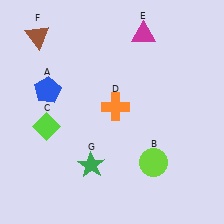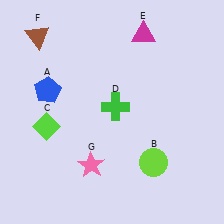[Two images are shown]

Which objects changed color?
D changed from orange to green. G changed from green to pink.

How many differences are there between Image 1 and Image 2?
There are 2 differences between the two images.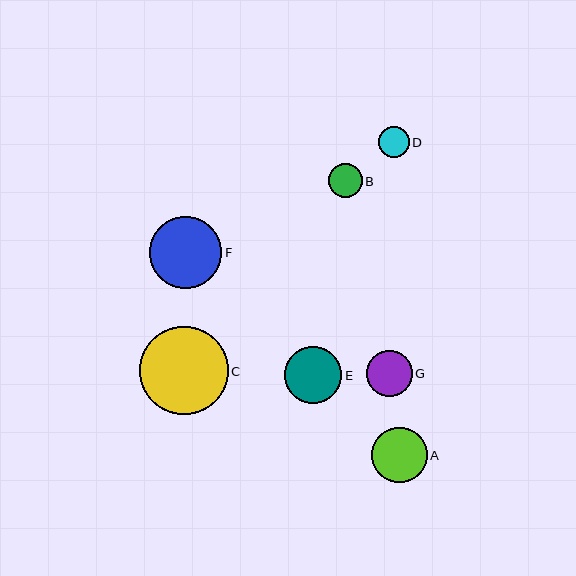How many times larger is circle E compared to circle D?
Circle E is approximately 1.8 times the size of circle D.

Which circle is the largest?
Circle C is the largest with a size of approximately 88 pixels.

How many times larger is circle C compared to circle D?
Circle C is approximately 2.9 times the size of circle D.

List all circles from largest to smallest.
From largest to smallest: C, F, E, A, G, B, D.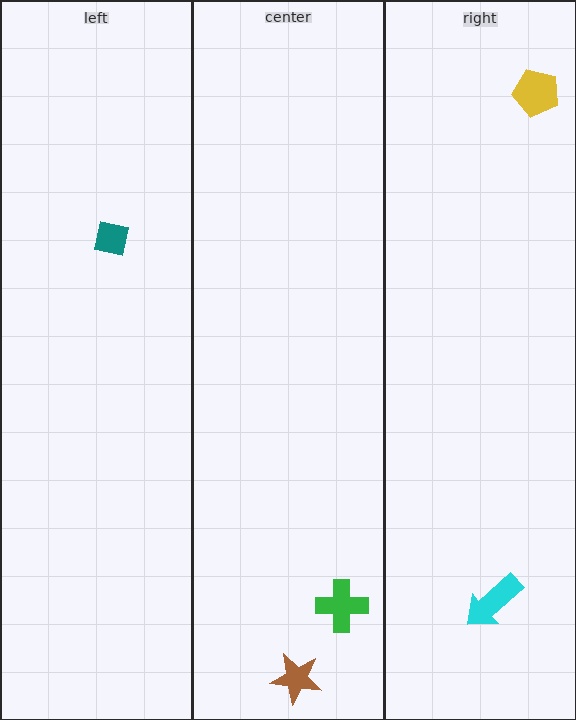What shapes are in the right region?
The cyan arrow, the yellow pentagon.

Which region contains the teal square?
The left region.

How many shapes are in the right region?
2.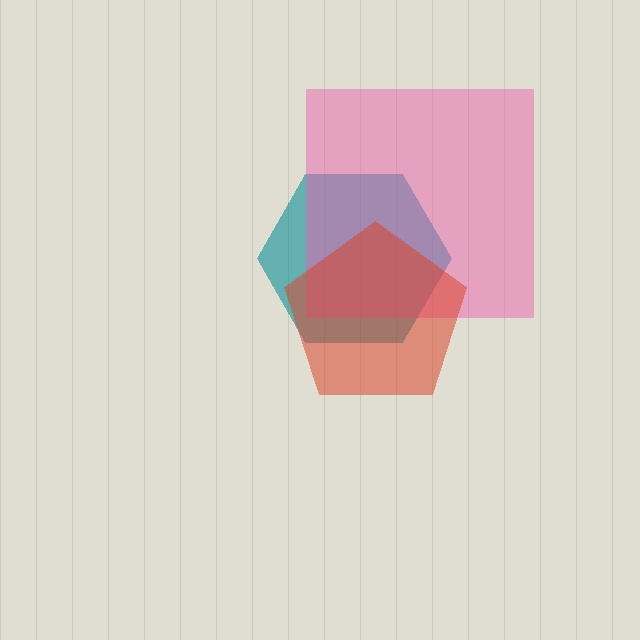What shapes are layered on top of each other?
The layered shapes are: a teal hexagon, a pink square, a red pentagon.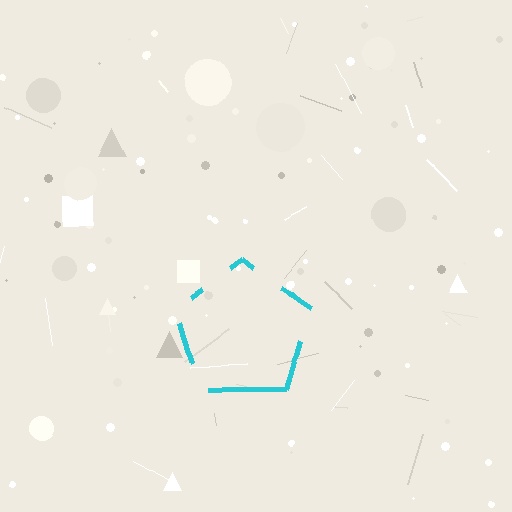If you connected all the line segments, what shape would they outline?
They would outline a pentagon.